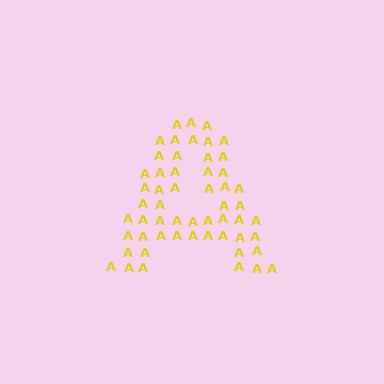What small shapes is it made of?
It is made of small letter A's.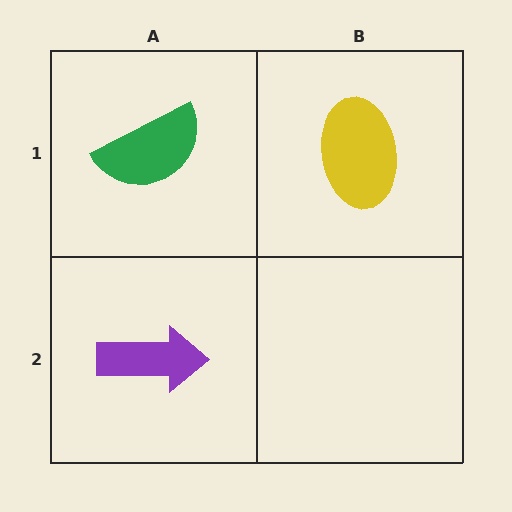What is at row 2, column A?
A purple arrow.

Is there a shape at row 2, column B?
No, that cell is empty.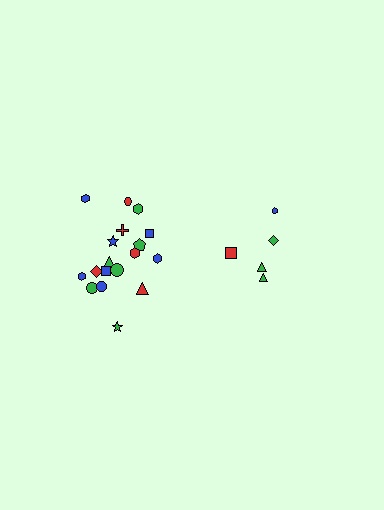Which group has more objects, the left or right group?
The left group.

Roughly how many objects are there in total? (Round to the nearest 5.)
Roughly 25 objects in total.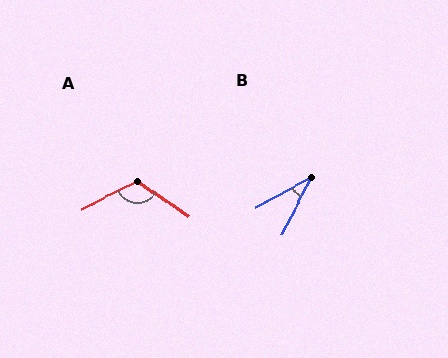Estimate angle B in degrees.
Approximately 34 degrees.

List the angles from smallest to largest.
B (34°), A (118°).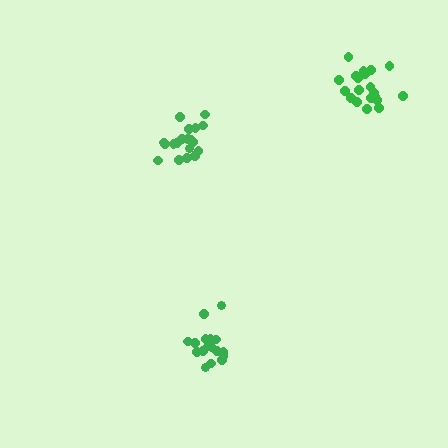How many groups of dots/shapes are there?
There are 3 groups.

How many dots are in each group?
Group 1: 19 dots, Group 2: 20 dots, Group 3: 17 dots (56 total).